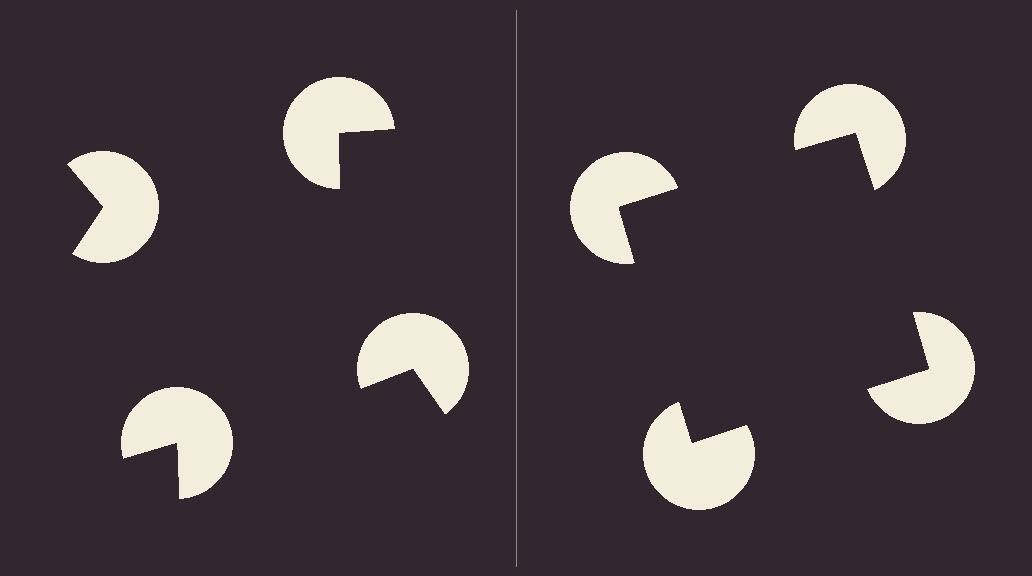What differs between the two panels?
The pac-man discs are positioned identically on both sides; only the wedge orientations differ. On the right they align to a square; on the left they are misaligned.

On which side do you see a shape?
An illusory square appears on the right side. On the left side the wedge cuts are rotated, so no coherent shape forms.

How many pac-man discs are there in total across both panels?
8 — 4 on each side.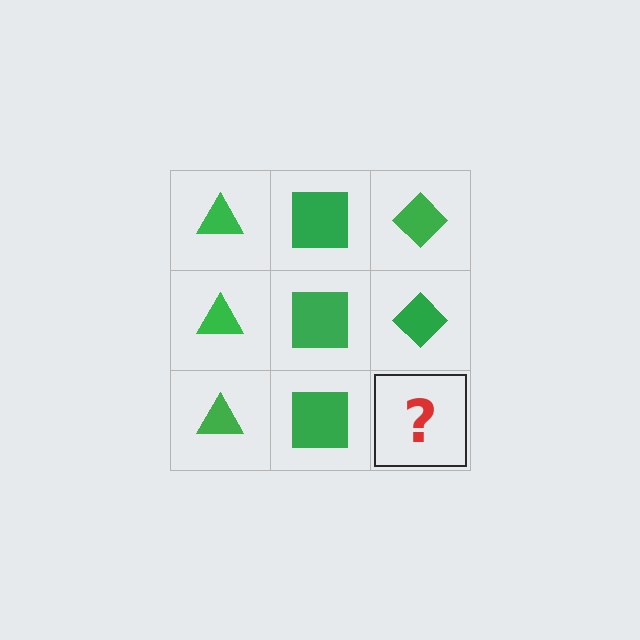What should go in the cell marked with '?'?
The missing cell should contain a green diamond.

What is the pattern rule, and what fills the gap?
The rule is that each column has a consistent shape. The gap should be filled with a green diamond.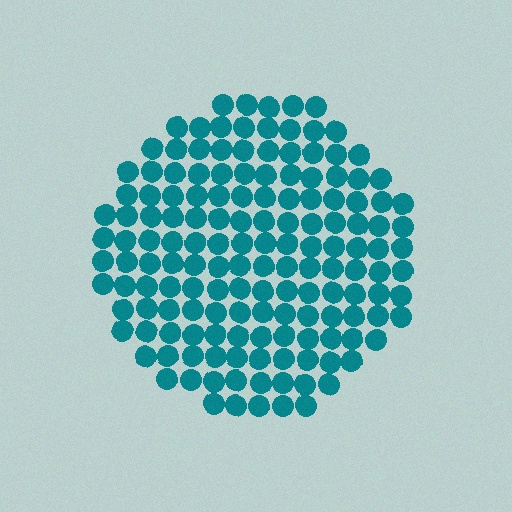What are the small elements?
The small elements are circles.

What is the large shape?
The large shape is a circle.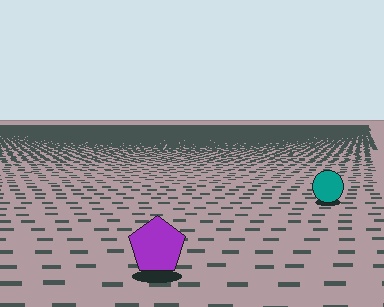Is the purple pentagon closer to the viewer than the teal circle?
Yes. The purple pentagon is closer — you can tell from the texture gradient: the ground texture is coarser near it.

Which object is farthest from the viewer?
The teal circle is farthest from the viewer. It appears smaller and the ground texture around it is denser.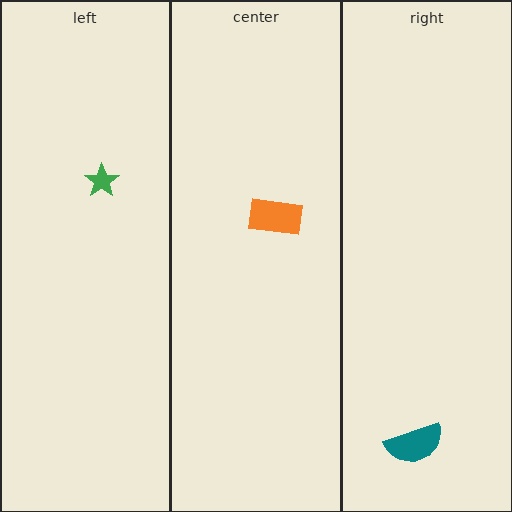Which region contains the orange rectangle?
The center region.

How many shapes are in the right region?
1.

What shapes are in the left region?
The green star.